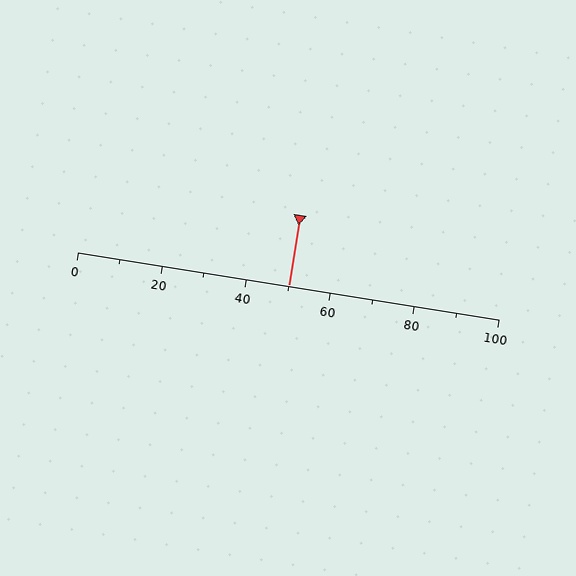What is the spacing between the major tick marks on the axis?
The major ticks are spaced 20 apart.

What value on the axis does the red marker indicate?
The marker indicates approximately 50.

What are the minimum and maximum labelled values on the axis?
The axis runs from 0 to 100.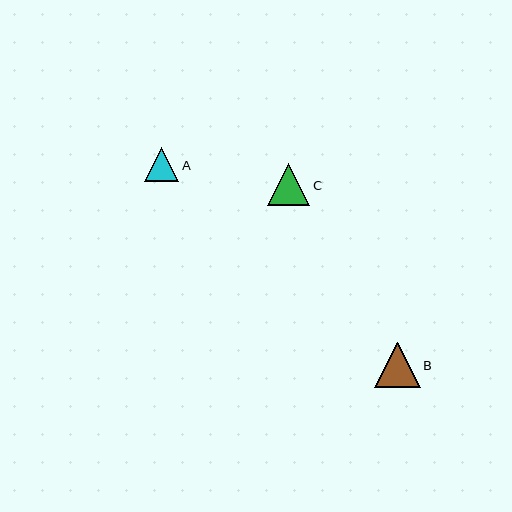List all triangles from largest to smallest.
From largest to smallest: B, C, A.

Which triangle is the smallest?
Triangle A is the smallest with a size of approximately 34 pixels.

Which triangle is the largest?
Triangle B is the largest with a size of approximately 46 pixels.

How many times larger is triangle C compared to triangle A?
Triangle C is approximately 1.2 times the size of triangle A.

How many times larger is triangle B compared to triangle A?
Triangle B is approximately 1.3 times the size of triangle A.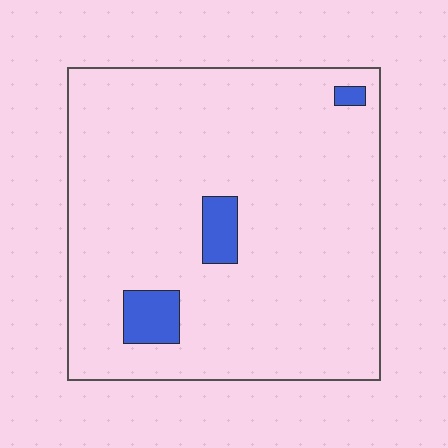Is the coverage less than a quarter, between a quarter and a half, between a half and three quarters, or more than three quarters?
Less than a quarter.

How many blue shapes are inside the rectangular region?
3.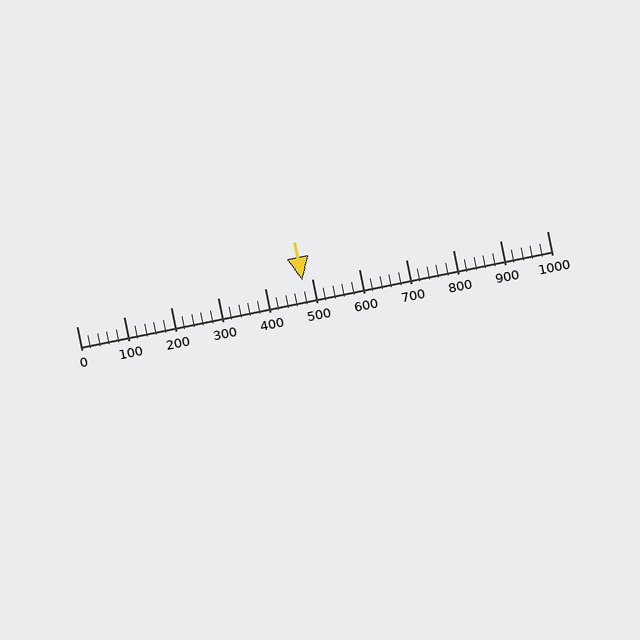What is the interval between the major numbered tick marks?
The major tick marks are spaced 100 units apart.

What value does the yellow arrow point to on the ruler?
The yellow arrow points to approximately 480.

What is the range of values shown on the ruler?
The ruler shows values from 0 to 1000.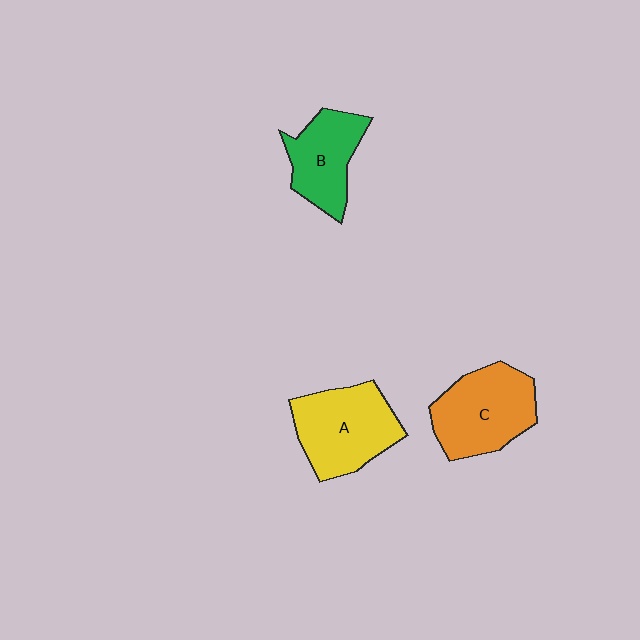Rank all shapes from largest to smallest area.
From largest to smallest: A (yellow), C (orange), B (green).